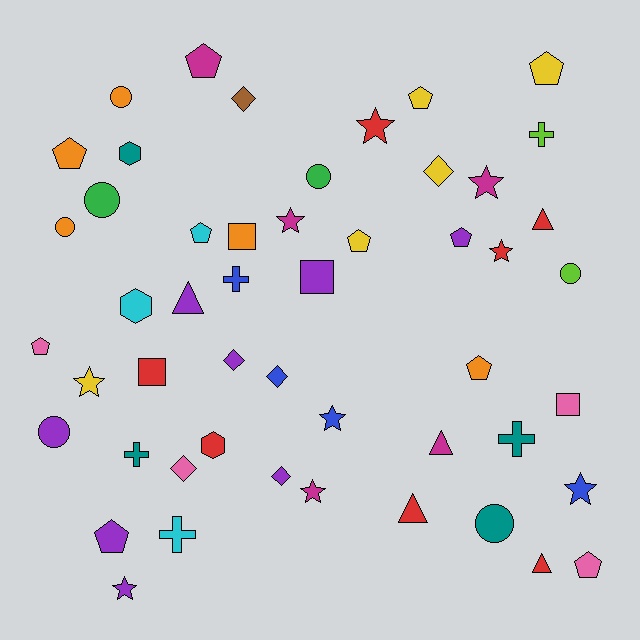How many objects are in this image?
There are 50 objects.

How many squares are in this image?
There are 4 squares.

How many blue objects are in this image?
There are 4 blue objects.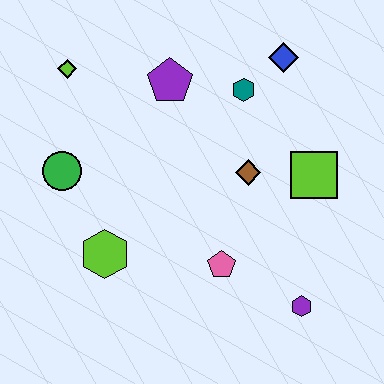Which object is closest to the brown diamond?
The lime square is closest to the brown diamond.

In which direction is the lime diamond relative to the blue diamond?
The lime diamond is to the left of the blue diamond.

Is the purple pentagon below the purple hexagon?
No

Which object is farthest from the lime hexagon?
The blue diamond is farthest from the lime hexagon.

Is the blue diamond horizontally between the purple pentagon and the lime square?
Yes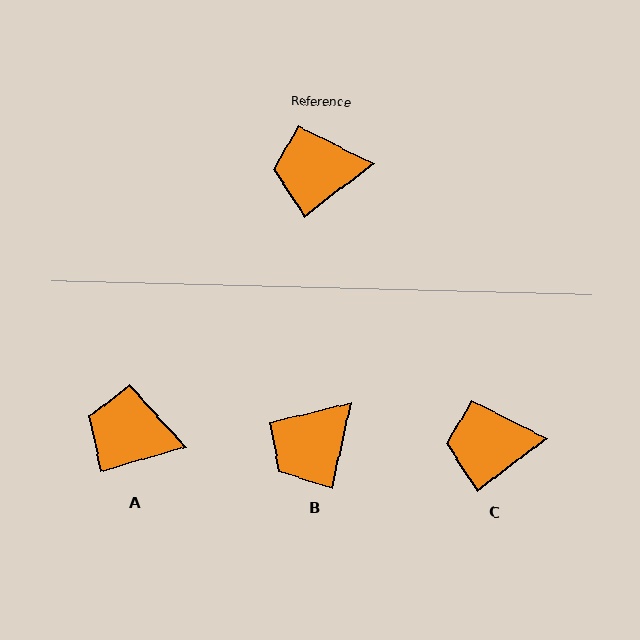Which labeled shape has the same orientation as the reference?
C.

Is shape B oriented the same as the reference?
No, it is off by about 40 degrees.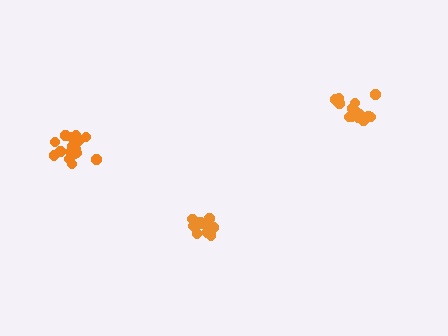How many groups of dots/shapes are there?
There are 3 groups.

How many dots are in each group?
Group 1: 13 dots, Group 2: 17 dots, Group 3: 17 dots (47 total).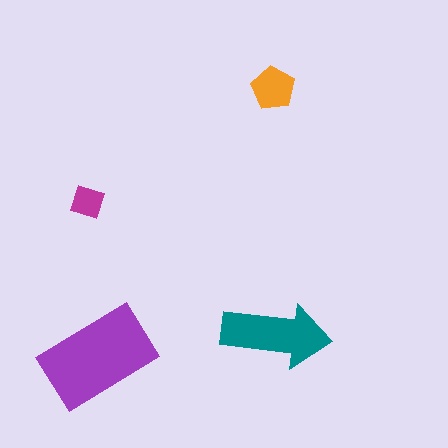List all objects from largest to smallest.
The purple rectangle, the teal arrow, the orange pentagon, the magenta diamond.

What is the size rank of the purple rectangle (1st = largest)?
1st.